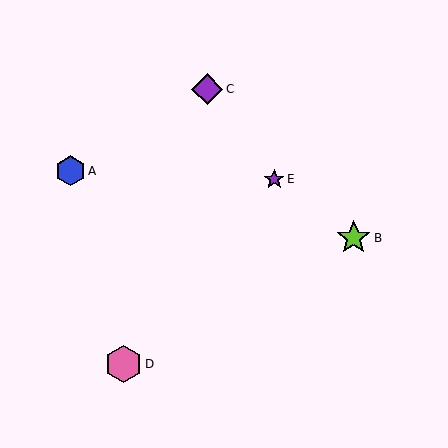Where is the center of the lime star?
The center of the lime star is at (354, 238).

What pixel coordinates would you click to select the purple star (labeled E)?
Click at (274, 179) to select the purple star E.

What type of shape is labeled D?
Shape D is a pink hexagon.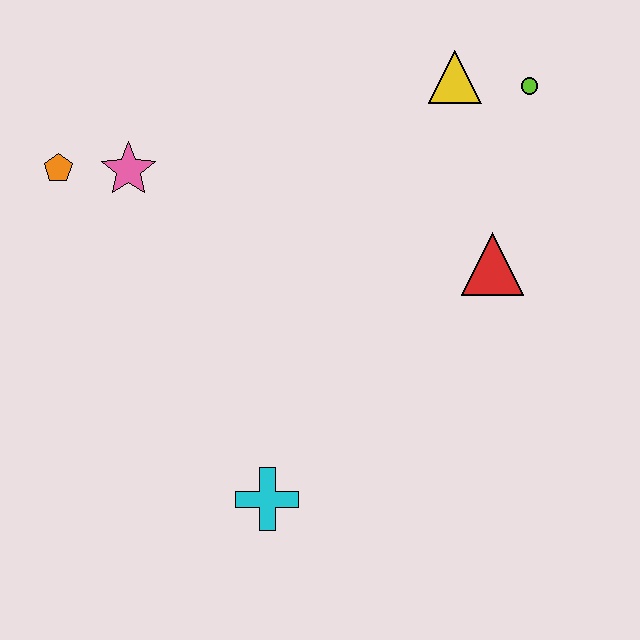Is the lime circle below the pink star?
No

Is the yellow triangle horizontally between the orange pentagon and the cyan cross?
No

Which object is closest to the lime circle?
The yellow triangle is closest to the lime circle.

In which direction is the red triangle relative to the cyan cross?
The red triangle is above the cyan cross.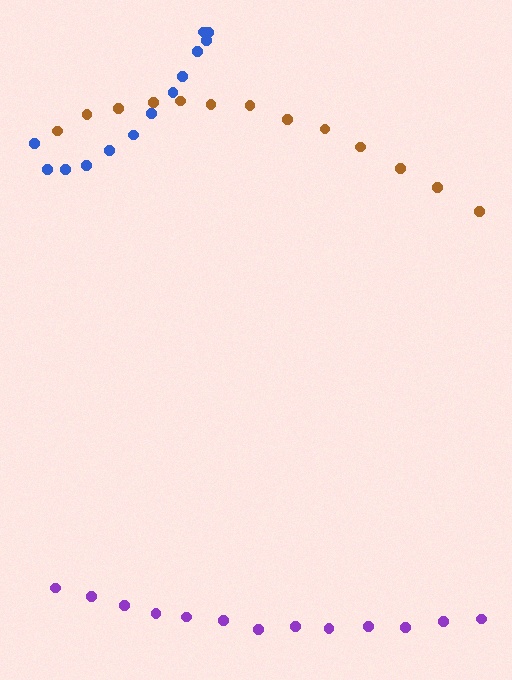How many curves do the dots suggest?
There are 3 distinct paths.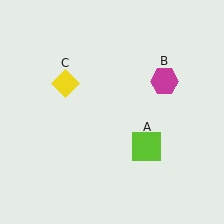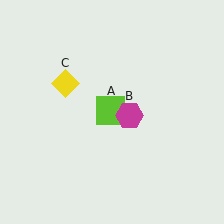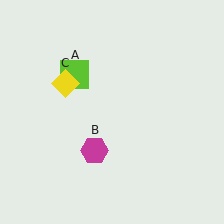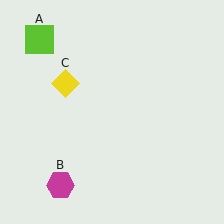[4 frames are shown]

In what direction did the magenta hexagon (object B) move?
The magenta hexagon (object B) moved down and to the left.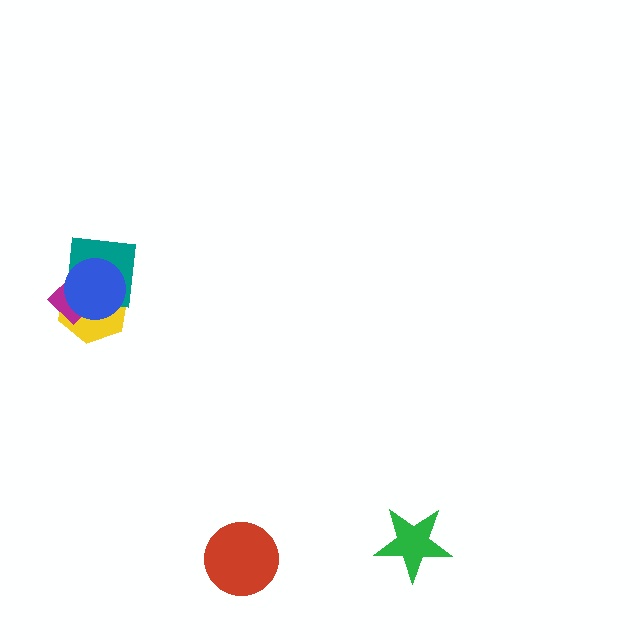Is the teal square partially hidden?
Yes, it is partially covered by another shape.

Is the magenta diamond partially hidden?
Yes, it is partially covered by another shape.